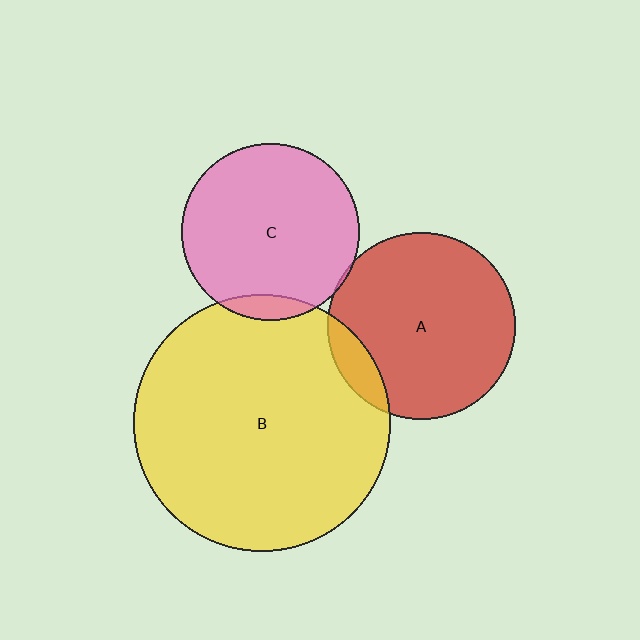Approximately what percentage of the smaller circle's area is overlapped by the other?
Approximately 10%.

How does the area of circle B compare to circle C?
Approximately 2.1 times.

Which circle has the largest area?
Circle B (yellow).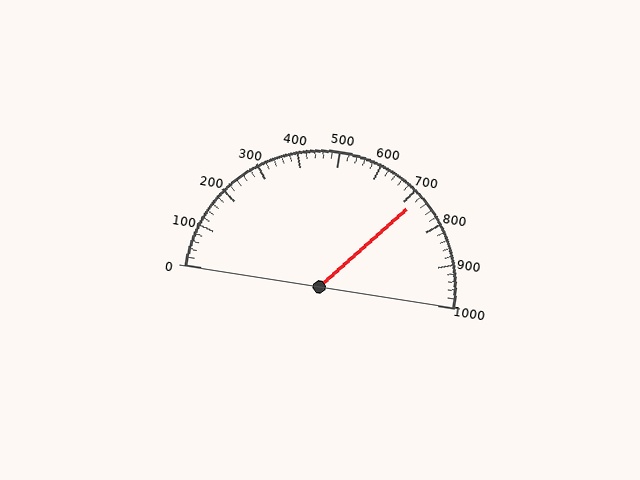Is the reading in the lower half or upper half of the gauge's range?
The reading is in the upper half of the range (0 to 1000).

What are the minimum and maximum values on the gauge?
The gauge ranges from 0 to 1000.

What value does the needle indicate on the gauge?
The needle indicates approximately 720.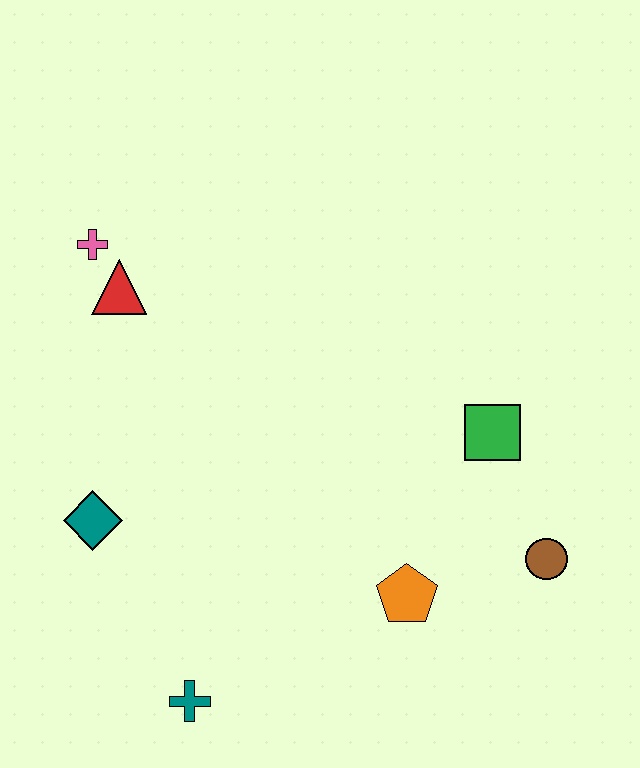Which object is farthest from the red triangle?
The brown circle is farthest from the red triangle.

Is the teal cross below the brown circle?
Yes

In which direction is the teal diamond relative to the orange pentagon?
The teal diamond is to the left of the orange pentagon.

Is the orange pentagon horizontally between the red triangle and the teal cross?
No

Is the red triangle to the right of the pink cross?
Yes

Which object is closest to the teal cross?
The teal diamond is closest to the teal cross.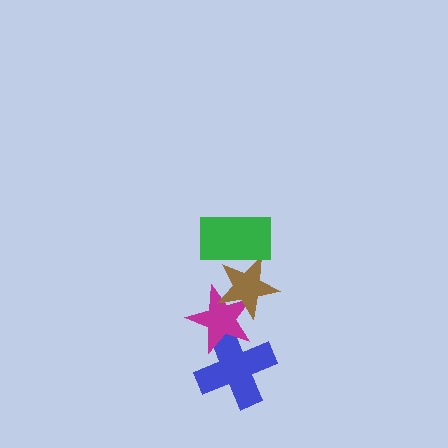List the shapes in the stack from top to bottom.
From top to bottom: the green rectangle, the brown star, the magenta star, the blue cross.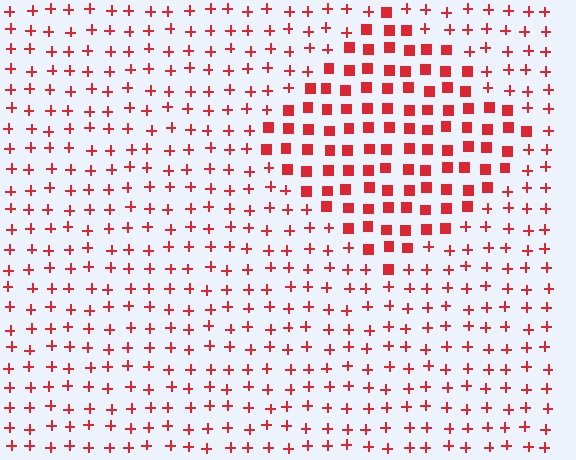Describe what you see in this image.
The image is filled with small red elements arranged in a uniform grid. A diamond-shaped region contains squares, while the surrounding area contains plus signs. The boundary is defined purely by the change in element shape.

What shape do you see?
I see a diamond.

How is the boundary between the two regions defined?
The boundary is defined by a change in element shape: squares inside vs. plus signs outside. All elements share the same color and spacing.